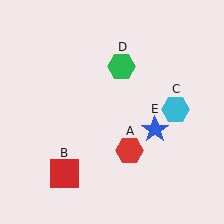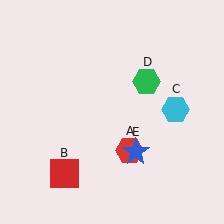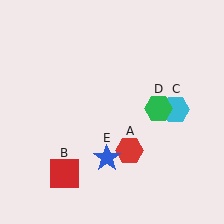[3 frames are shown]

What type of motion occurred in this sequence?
The green hexagon (object D), blue star (object E) rotated clockwise around the center of the scene.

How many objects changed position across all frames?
2 objects changed position: green hexagon (object D), blue star (object E).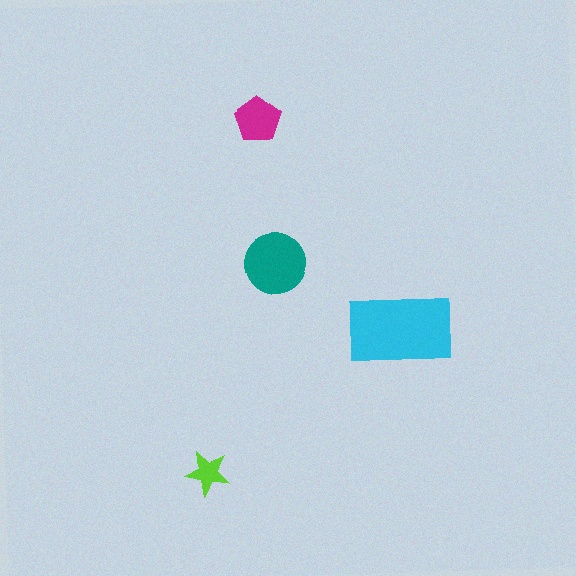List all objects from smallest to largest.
The lime star, the magenta pentagon, the teal circle, the cyan rectangle.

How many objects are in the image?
There are 4 objects in the image.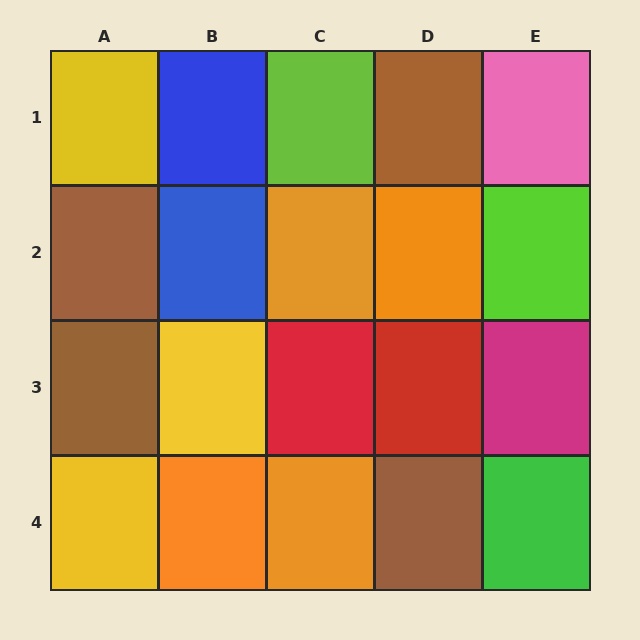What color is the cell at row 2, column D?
Orange.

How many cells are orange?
4 cells are orange.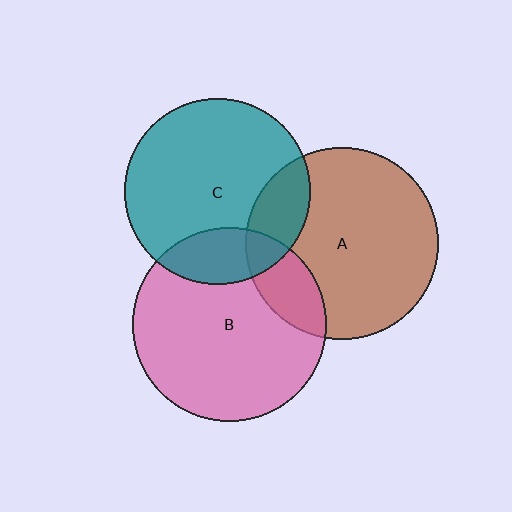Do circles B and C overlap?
Yes.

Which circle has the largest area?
Circle B (pink).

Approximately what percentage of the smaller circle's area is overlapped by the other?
Approximately 20%.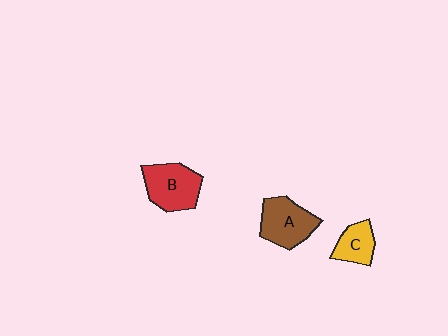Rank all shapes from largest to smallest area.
From largest to smallest: B (red), A (brown), C (yellow).